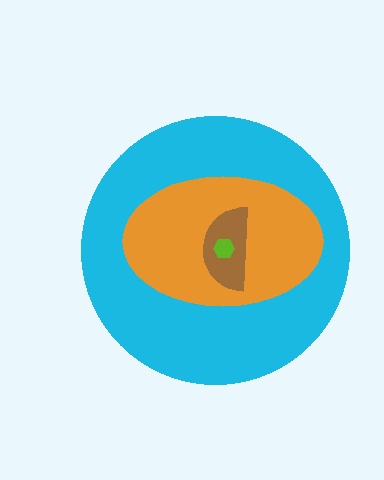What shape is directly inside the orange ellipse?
The brown semicircle.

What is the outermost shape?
The cyan circle.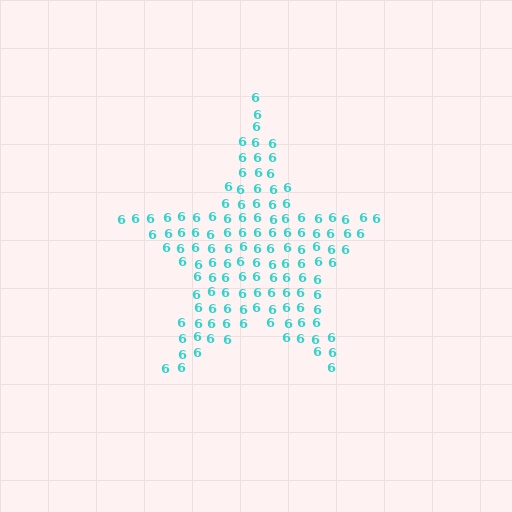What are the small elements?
The small elements are digit 6's.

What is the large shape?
The large shape is a star.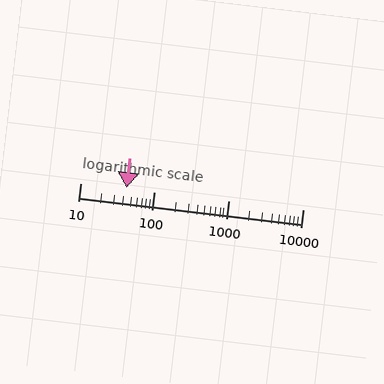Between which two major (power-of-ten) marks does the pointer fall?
The pointer is between 10 and 100.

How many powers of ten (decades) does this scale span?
The scale spans 3 decades, from 10 to 10000.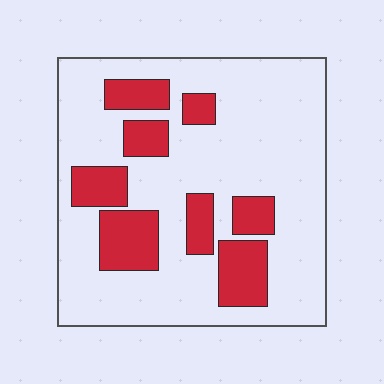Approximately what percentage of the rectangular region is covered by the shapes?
Approximately 25%.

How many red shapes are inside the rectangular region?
8.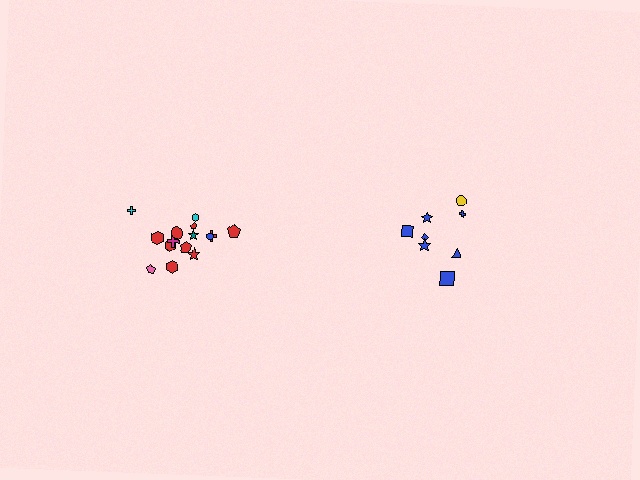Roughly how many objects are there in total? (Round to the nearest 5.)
Roughly 25 objects in total.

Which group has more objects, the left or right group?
The left group.